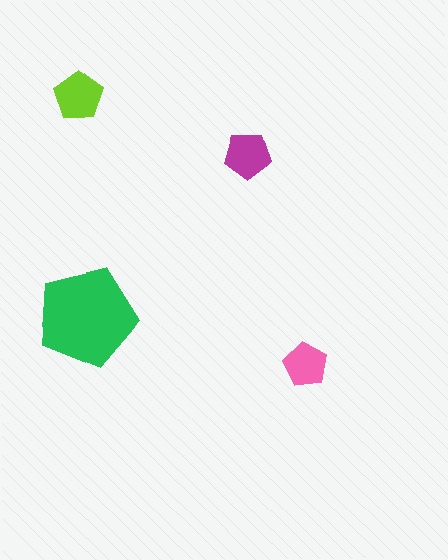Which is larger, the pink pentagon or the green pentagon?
The green one.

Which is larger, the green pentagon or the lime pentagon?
The green one.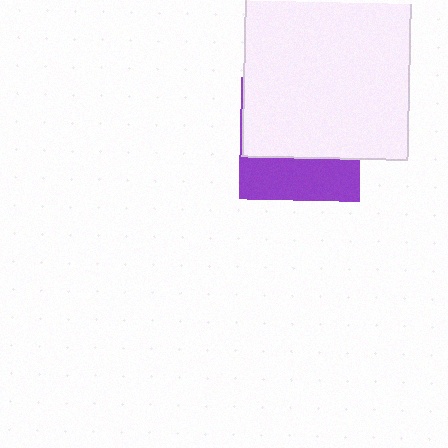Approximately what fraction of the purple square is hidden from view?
Roughly 64% of the purple square is hidden behind the white square.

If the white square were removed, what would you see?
You would see the complete purple square.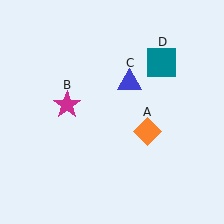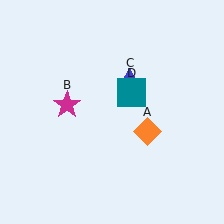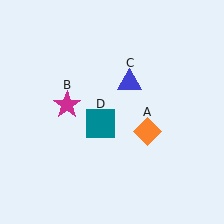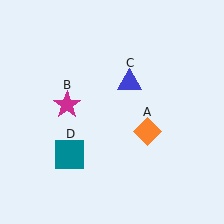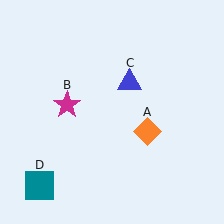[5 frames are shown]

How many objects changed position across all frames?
1 object changed position: teal square (object D).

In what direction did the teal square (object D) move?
The teal square (object D) moved down and to the left.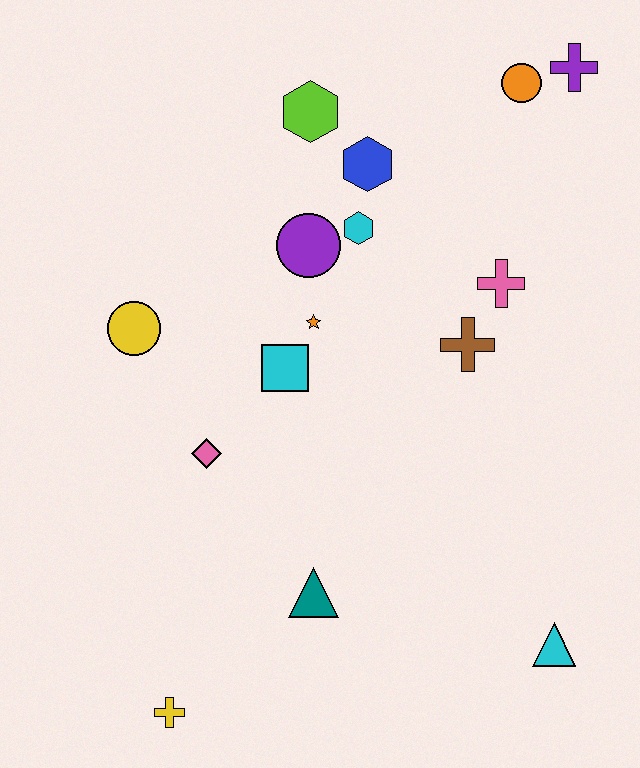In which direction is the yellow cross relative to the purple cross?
The yellow cross is below the purple cross.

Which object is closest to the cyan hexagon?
The purple circle is closest to the cyan hexagon.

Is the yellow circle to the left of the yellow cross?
Yes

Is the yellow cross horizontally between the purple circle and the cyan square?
No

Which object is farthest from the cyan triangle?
The lime hexagon is farthest from the cyan triangle.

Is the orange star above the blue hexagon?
No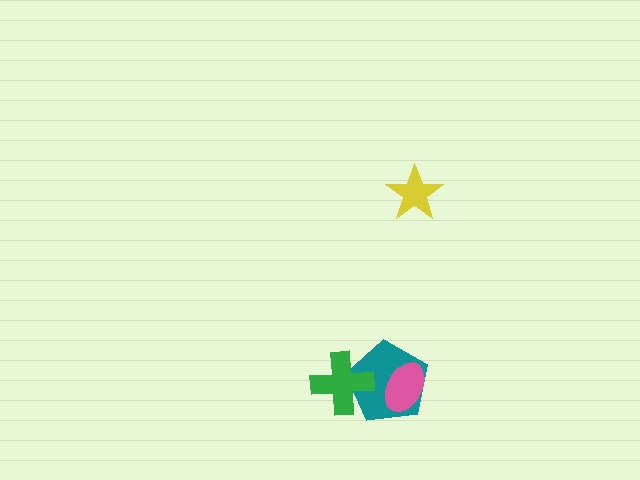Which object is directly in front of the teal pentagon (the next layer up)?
The green cross is directly in front of the teal pentagon.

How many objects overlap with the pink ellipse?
1 object overlaps with the pink ellipse.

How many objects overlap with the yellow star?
0 objects overlap with the yellow star.